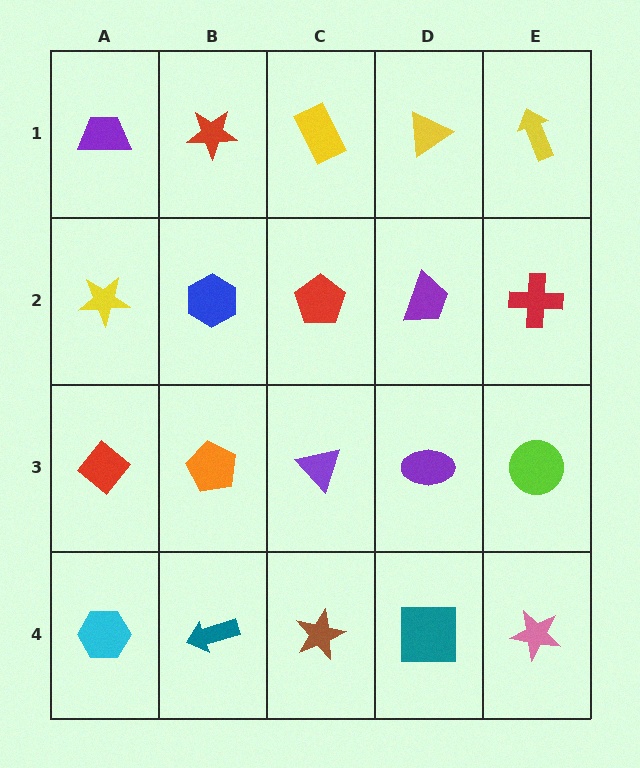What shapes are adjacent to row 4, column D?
A purple ellipse (row 3, column D), a brown star (row 4, column C), a pink star (row 4, column E).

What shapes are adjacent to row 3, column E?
A red cross (row 2, column E), a pink star (row 4, column E), a purple ellipse (row 3, column D).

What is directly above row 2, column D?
A yellow triangle.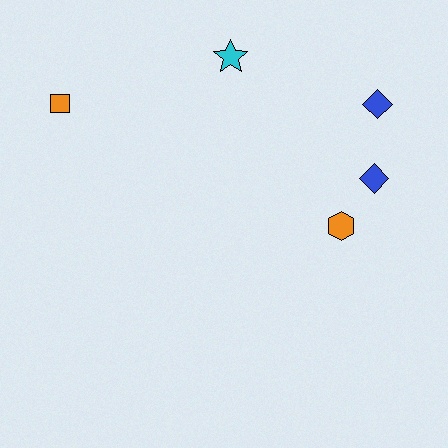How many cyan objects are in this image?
There is 1 cyan object.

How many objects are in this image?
There are 5 objects.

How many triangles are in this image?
There are no triangles.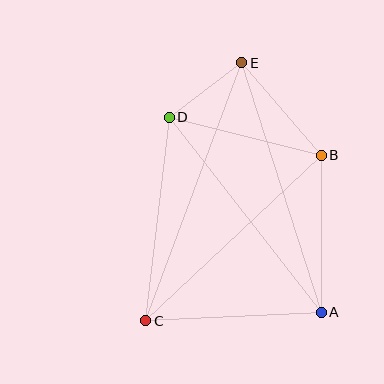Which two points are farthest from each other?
Points C and E are farthest from each other.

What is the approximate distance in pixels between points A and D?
The distance between A and D is approximately 247 pixels.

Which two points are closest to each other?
Points D and E are closest to each other.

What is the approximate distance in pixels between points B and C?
The distance between B and C is approximately 241 pixels.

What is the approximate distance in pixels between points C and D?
The distance between C and D is approximately 205 pixels.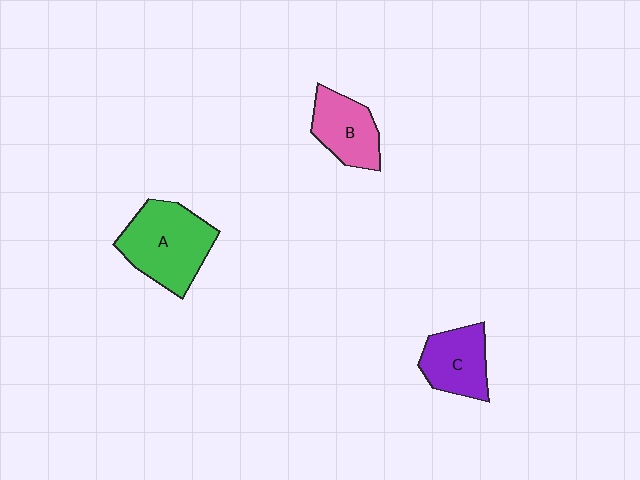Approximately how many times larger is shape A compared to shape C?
Approximately 1.5 times.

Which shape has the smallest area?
Shape C (purple).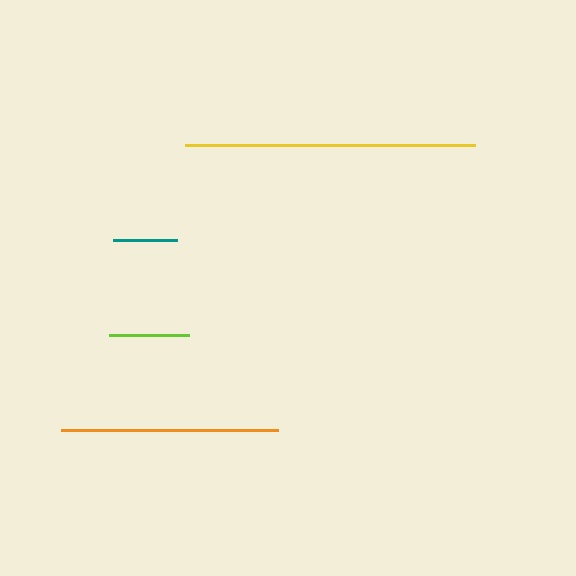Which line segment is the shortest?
The teal line is the shortest at approximately 64 pixels.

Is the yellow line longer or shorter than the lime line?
The yellow line is longer than the lime line.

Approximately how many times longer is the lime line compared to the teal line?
The lime line is approximately 1.3 times the length of the teal line.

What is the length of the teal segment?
The teal segment is approximately 64 pixels long.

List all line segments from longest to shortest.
From longest to shortest: yellow, orange, lime, teal.